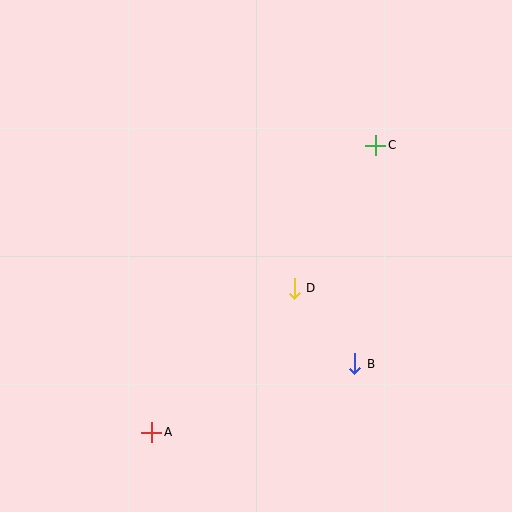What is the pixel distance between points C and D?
The distance between C and D is 165 pixels.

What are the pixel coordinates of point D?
Point D is at (294, 288).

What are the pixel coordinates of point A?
Point A is at (152, 432).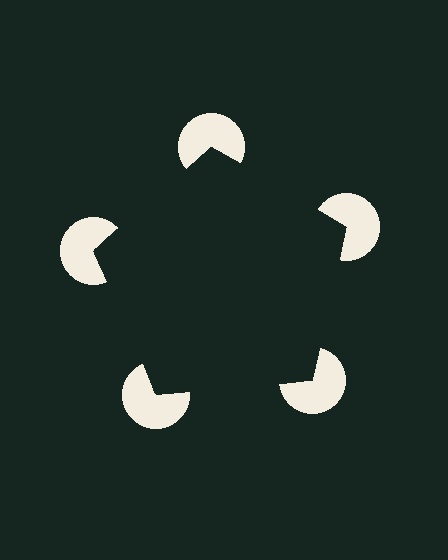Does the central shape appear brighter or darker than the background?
It typically appears slightly darker than the background, even though no actual brightness change is drawn.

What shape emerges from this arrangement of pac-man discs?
An illusory pentagon — its edges are inferred from the aligned wedge cuts in the pac-man discs, not physically drawn.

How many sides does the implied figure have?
5 sides.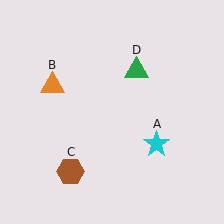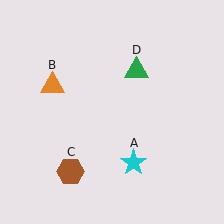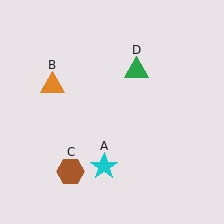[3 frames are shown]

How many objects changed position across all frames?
1 object changed position: cyan star (object A).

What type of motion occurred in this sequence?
The cyan star (object A) rotated clockwise around the center of the scene.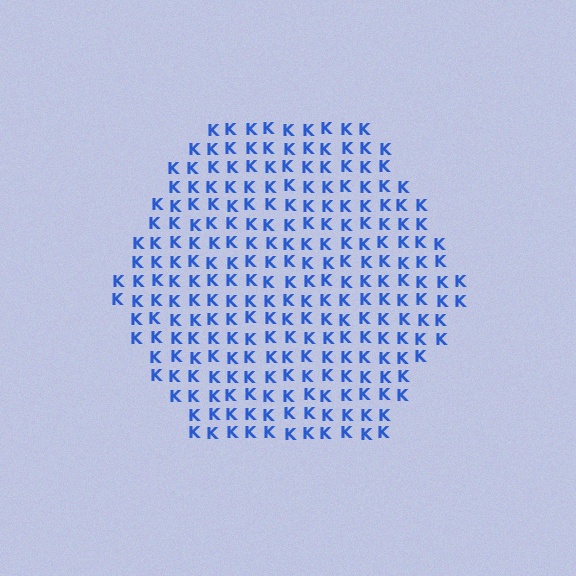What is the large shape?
The large shape is a hexagon.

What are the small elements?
The small elements are letter K's.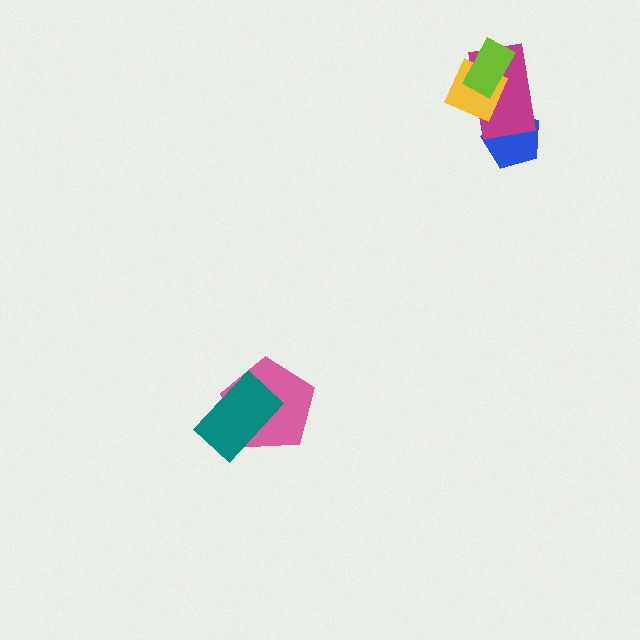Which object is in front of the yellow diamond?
The lime rectangle is in front of the yellow diamond.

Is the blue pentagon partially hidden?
Yes, it is partially covered by another shape.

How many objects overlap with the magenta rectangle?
3 objects overlap with the magenta rectangle.